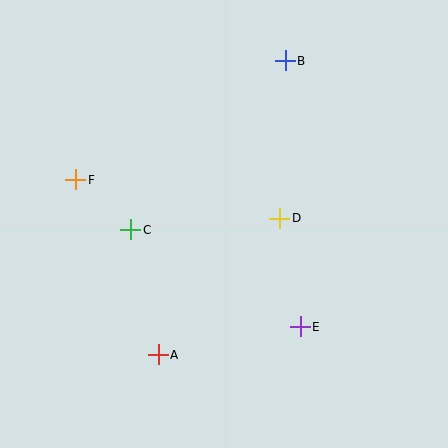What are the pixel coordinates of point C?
Point C is at (131, 230).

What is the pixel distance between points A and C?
The distance between A and C is 128 pixels.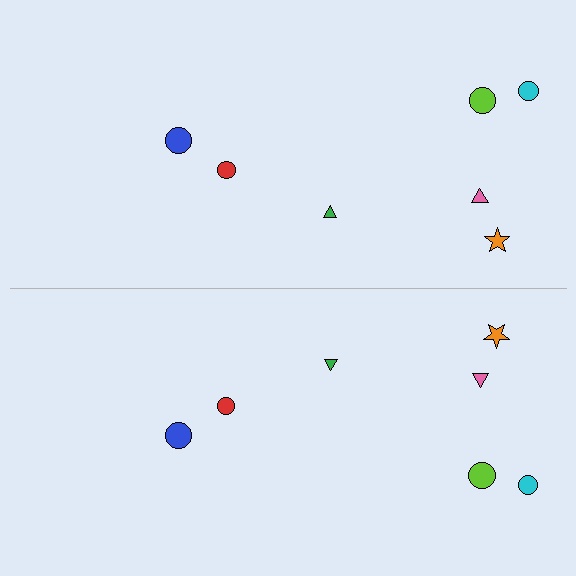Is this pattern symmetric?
Yes, this pattern has bilateral (reflection) symmetry.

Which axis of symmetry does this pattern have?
The pattern has a horizontal axis of symmetry running through the center of the image.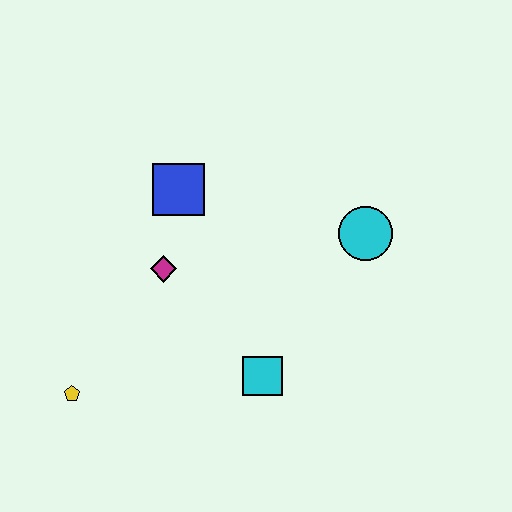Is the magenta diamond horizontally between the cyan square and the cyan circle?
No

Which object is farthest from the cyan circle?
The yellow pentagon is farthest from the cyan circle.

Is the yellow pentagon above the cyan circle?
No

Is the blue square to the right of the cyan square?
No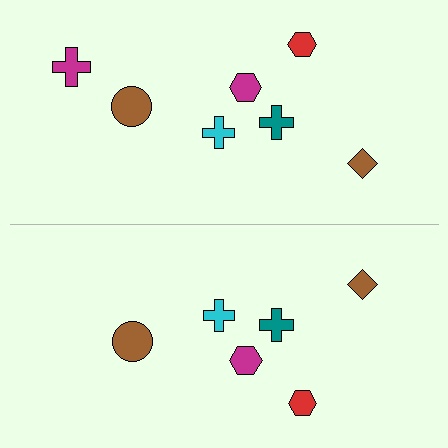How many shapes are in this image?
There are 13 shapes in this image.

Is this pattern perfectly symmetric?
No, the pattern is not perfectly symmetric. A magenta cross is missing from the bottom side.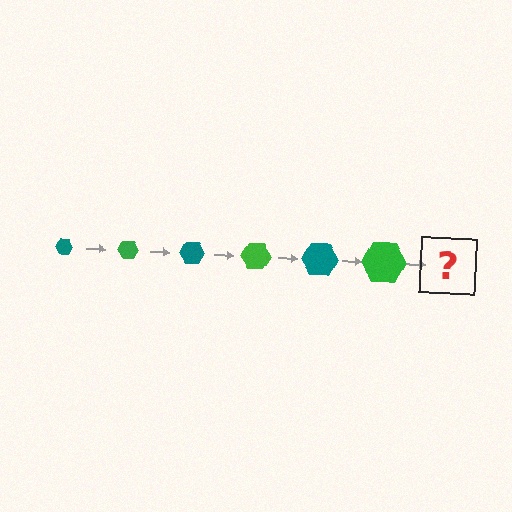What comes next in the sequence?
The next element should be a teal hexagon, larger than the previous one.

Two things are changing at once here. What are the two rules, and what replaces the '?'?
The two rules are that the hexagon grows larger each step and the color cycles through teal and green. The '?' should be a teal hexagon, larger than the previous one.